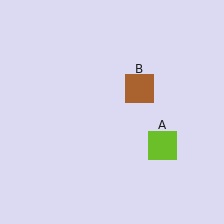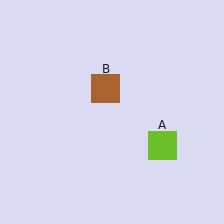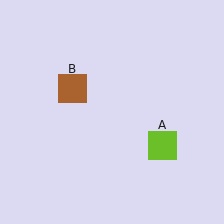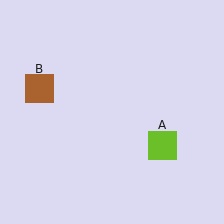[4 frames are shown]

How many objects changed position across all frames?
1 object changed position: brown square (object B).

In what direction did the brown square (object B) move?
The brown square (object B) moved left.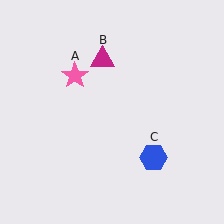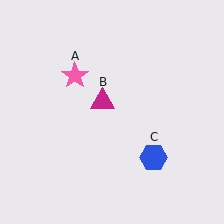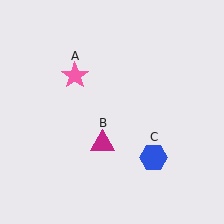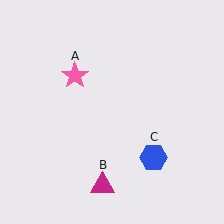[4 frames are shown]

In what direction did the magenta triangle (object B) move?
The magenta triangle (object B) moved down.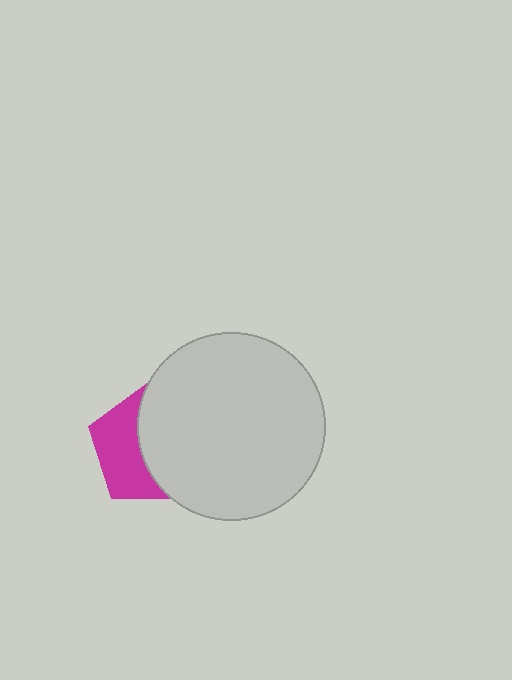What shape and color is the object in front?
The object in front is a light gray circle.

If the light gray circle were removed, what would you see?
You would see the complete magenta pentagon.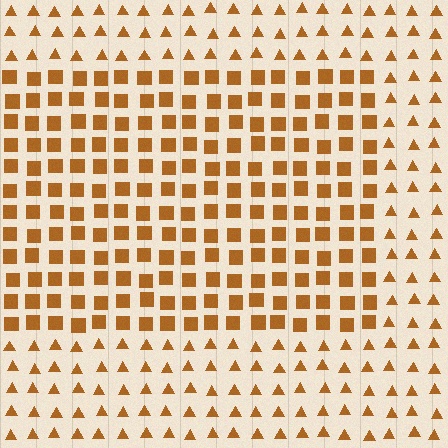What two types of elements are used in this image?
The image uses squares inside the rectangle region and triangles outside it.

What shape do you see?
I see a rectangle.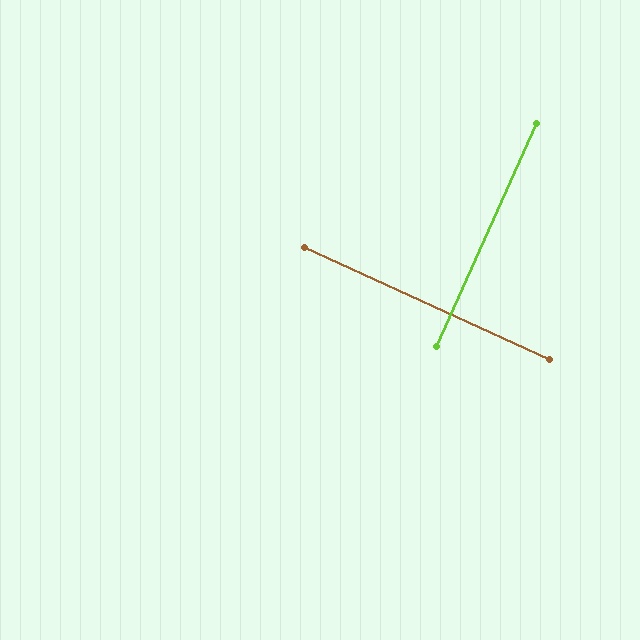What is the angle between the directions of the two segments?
Approximately 90 degrees.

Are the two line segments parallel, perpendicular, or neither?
Perpendicular — they meet at approximately 90°.